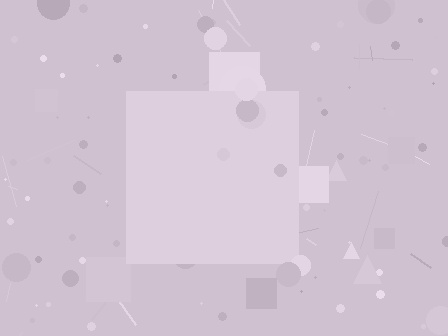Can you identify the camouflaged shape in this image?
The camouflaged shape is a square.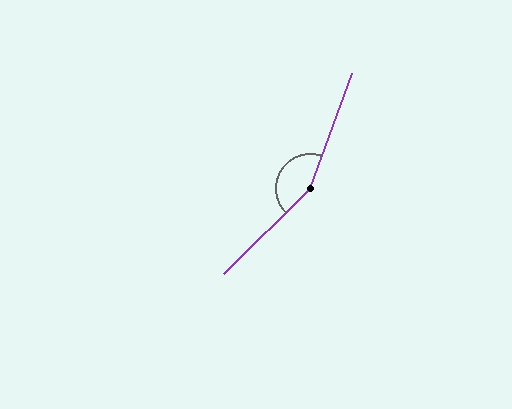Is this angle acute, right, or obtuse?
It is obtuse.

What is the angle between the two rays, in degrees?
Approximately 155 degrees.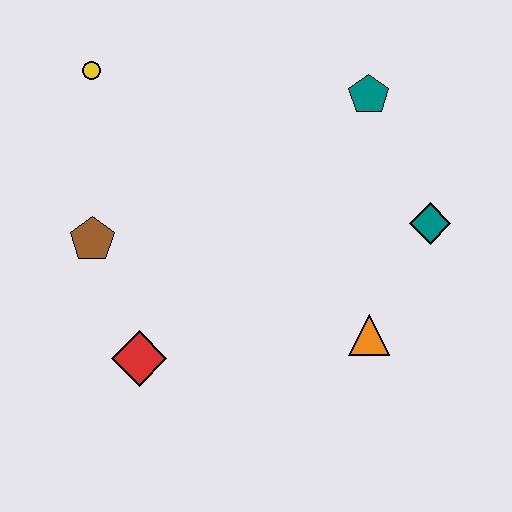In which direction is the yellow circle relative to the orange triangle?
The yellow circle is to the left of the orange triangle.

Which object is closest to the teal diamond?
The orange triangle is closest to the teal diamond.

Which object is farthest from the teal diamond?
The yellow circle is farthest from the teal diamond.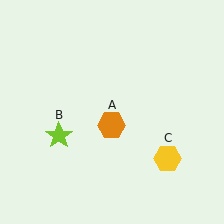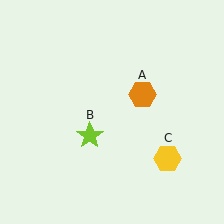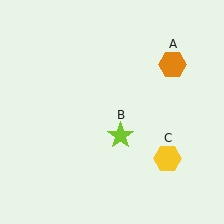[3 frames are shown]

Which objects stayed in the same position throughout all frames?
Yellow hexagon (object C) remained stationary.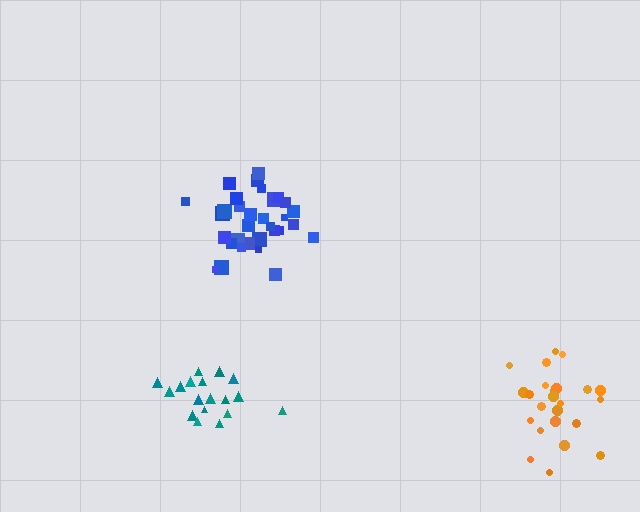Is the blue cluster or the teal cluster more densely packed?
Blue.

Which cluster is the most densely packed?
Blue.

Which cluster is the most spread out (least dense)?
Orange.